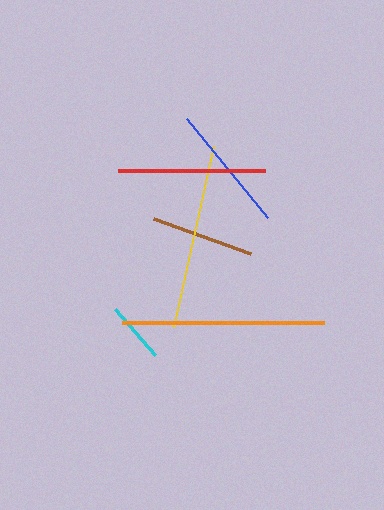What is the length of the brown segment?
The brown segment is approximately 103 pixels long.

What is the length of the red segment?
The red segment is approximately 147 pixels long.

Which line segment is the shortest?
The cyan line is the shortest at approximately 61 pixels.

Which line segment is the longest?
The orange line is the longest at approximately 202 pixels.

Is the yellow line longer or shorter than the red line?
The yellow line is longer than the red line.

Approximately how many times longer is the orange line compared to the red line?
The orange line is approximately 1.4 times the length of the red line.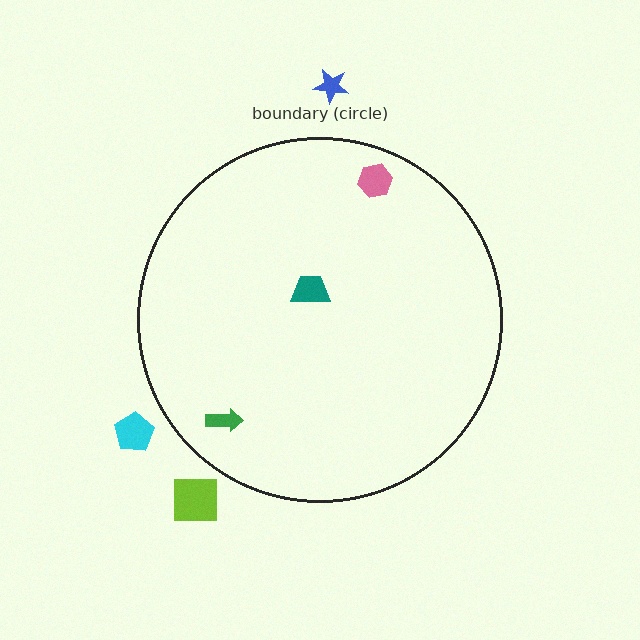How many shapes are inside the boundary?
3 inside, 3 outside.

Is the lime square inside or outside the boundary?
Outside.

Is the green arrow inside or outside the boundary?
Inside.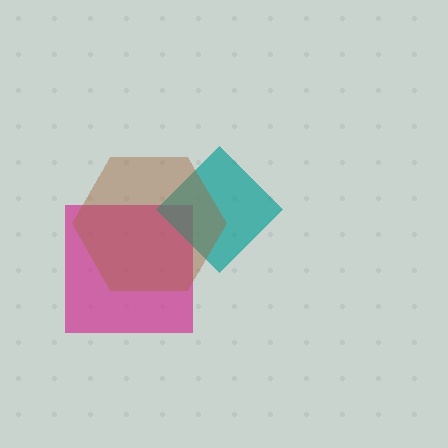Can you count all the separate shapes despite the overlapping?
Yes, there are 3 separate shapes.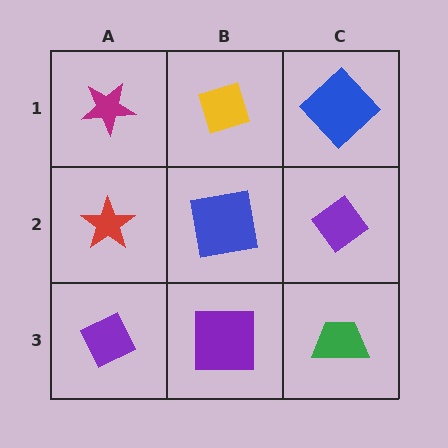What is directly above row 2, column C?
A blue diamond.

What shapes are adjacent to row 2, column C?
A blue diamond (row 1, column C), a green trapezoid (row 3, column C), a blue square (row 2, column B).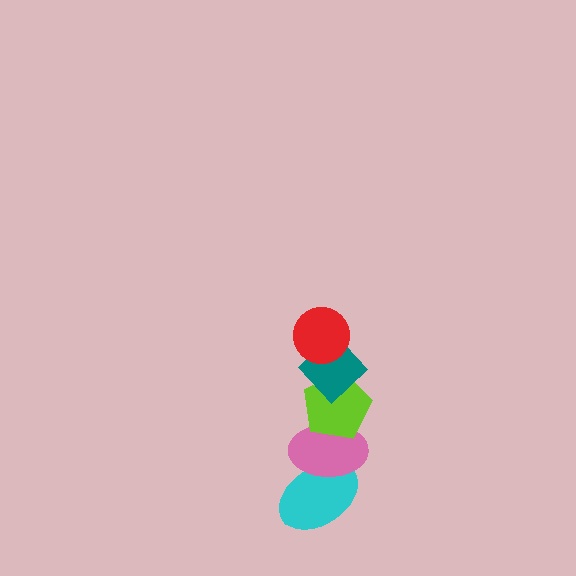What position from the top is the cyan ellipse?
The cyan ellipse is 5th from the top.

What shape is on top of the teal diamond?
The red circle is on top of the teal diamond.